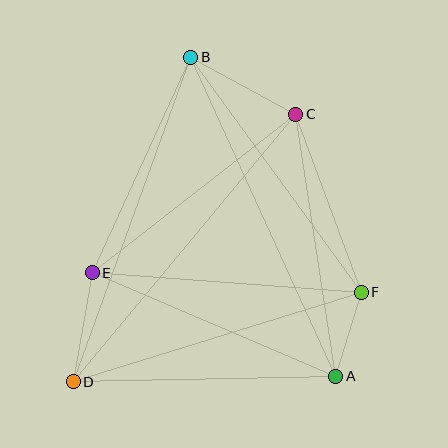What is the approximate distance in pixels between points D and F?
The distance between D and F is approximately 302 pixels.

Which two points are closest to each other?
Points A and F are closest to each other.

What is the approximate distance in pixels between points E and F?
The distance between E and F is approximately 270 pixels.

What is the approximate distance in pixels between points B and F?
The distance between B and F is approximately 290 pixels.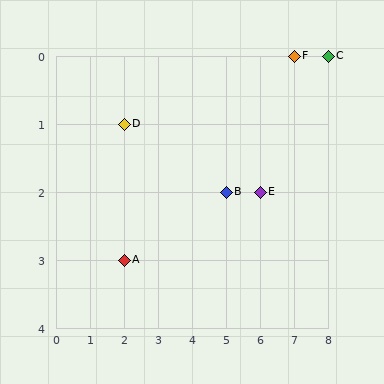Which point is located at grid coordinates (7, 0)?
Point F is at (7, 0).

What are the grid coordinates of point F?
Point F is at grid coordinates (7, 0).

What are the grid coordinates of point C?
Point C is at grid coordinates (8, 0).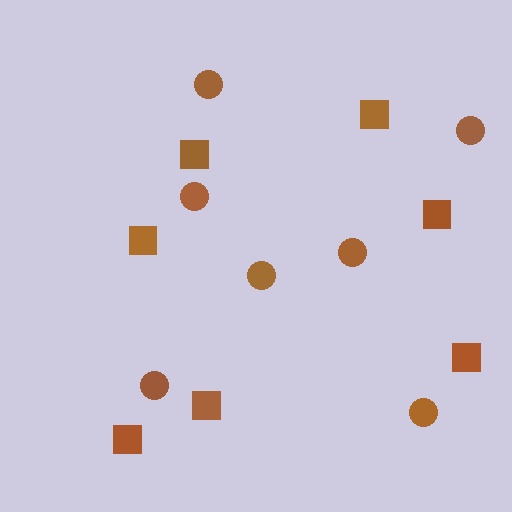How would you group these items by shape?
There are 2 groups: one group of circles (7) and one group of squares (7).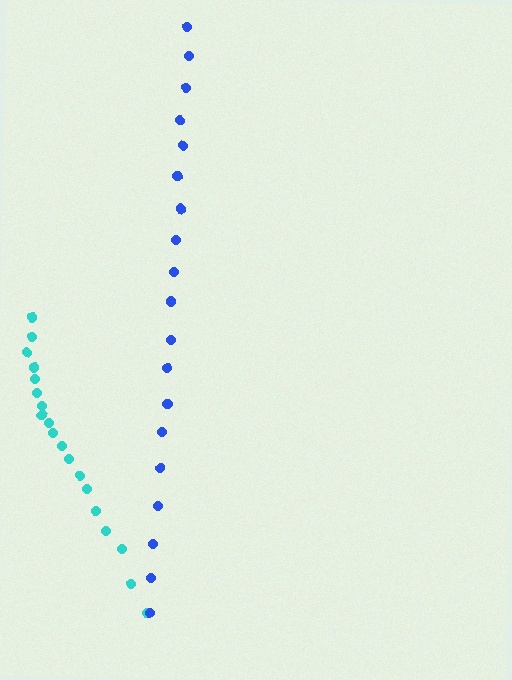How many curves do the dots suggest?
There are 2 distinct paths.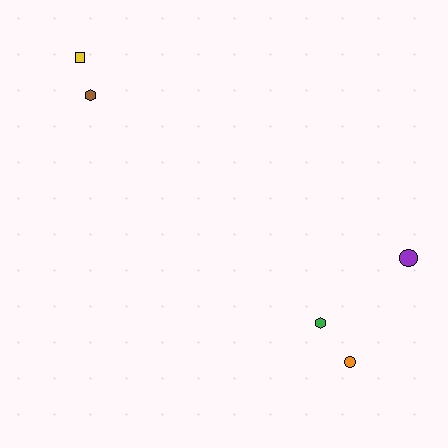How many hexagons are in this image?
There are 2 hexagons.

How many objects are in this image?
There are 5 objects.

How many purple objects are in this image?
There is 1 purple object.